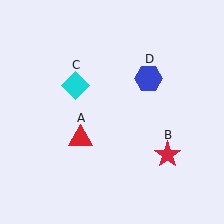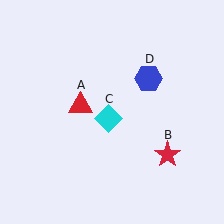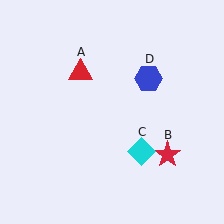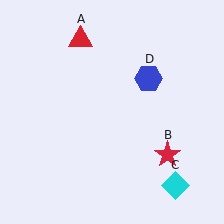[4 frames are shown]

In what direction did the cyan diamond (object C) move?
The cyan diamond (object C) moved down and to the right.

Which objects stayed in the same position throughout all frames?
Red star (object B) and blue hexagon (object D) remained stationary.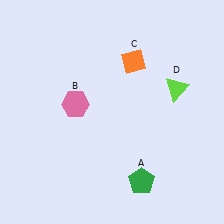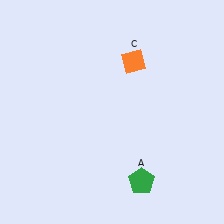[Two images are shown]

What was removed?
The pink hexagon (B), the lime triangle (D) were removed in Image 2.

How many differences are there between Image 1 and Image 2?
There are 2 differences between the two images.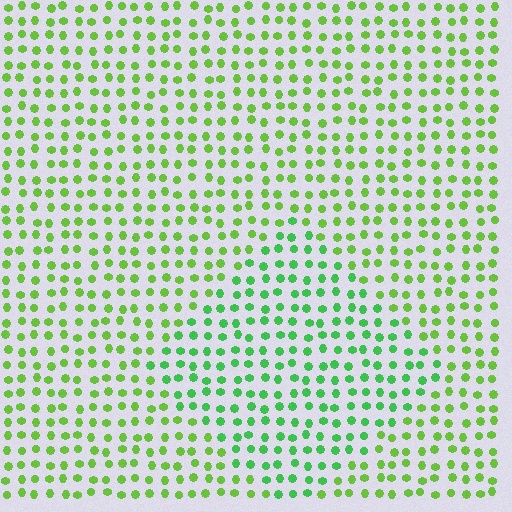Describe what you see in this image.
The image is filled with small lime elements in a uniform arrangement. A diamond-shaped region is visible where the elements are tinted to a slightly different hue, forming a subtle color boundary.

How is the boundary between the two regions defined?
The boundary is defined purely by a slight shift in hue (about 28 degrees). Spacing, size, and orientation are identical on both sides.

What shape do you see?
I see a diamond.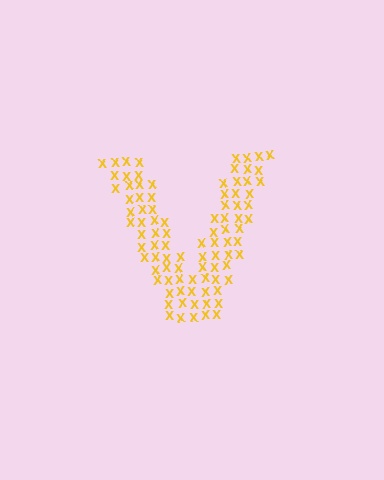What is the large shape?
The large shape is the letter V.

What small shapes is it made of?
It is made of small letter X's.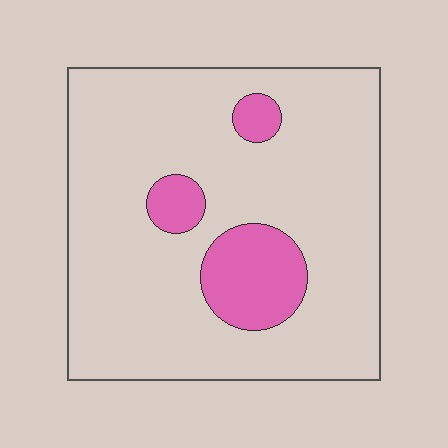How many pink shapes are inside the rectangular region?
3.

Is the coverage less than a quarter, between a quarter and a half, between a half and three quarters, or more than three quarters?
Less than a quarter.